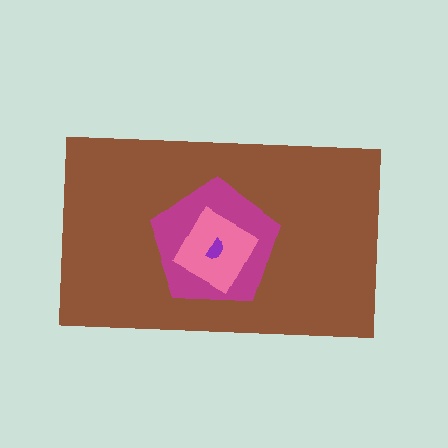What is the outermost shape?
The brown rectangle.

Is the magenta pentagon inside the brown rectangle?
Yes.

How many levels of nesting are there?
4.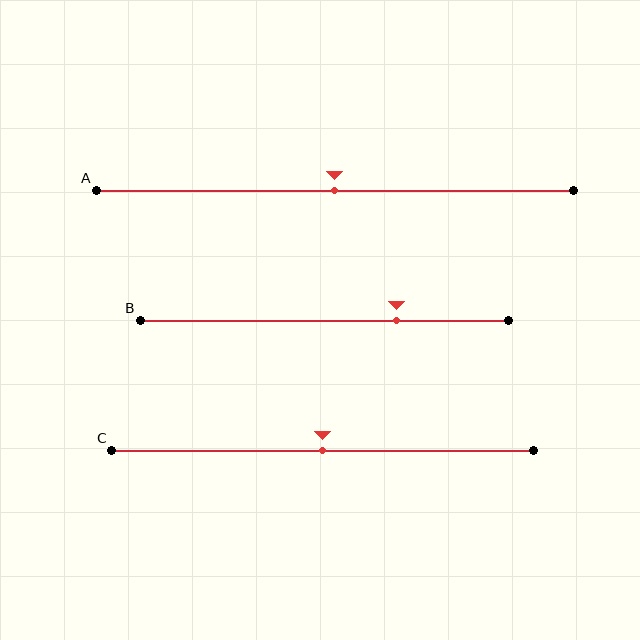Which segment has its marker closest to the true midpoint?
Segment A has its marker closest to the true midpoint.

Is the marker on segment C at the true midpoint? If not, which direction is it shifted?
Yes, the marker on segment C is at the true midpoint.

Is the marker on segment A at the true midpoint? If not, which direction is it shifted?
Yes, the marker on segment A is at the true midpoint.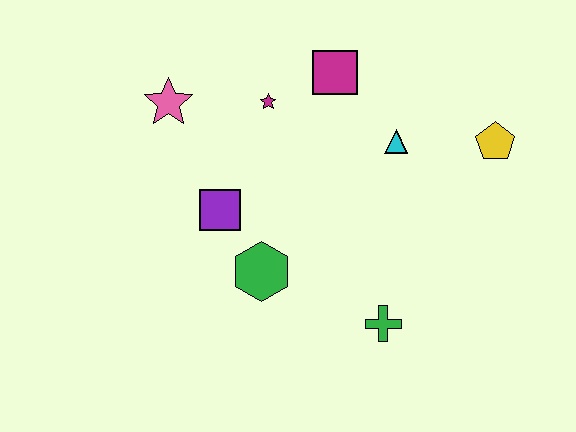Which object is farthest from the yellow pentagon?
The pink star is farthest from the yellow pentagon.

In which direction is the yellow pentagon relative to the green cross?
The yellow pentagon is above the green cross.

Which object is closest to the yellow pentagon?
The cyan triangle is closest to the yellow pentagon.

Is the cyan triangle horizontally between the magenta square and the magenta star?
No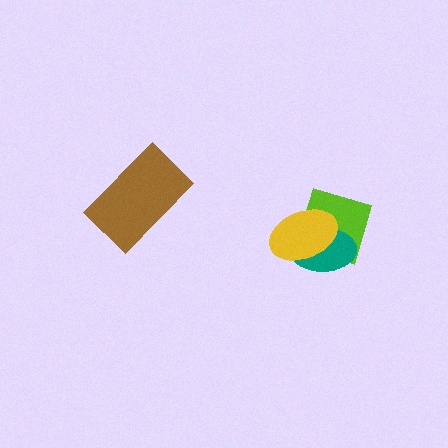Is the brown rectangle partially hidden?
No, no other shape covers it.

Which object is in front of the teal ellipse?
The yellow ellipse is in front of the teal ellipse.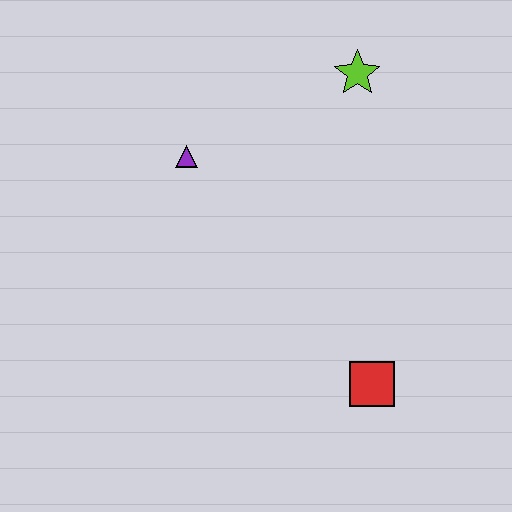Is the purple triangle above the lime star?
No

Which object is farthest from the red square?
The lime star is farthest from the red square.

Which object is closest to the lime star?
The purple triangle is closest to the lime star.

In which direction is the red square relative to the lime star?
The red square is below the lime star.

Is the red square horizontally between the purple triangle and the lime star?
No